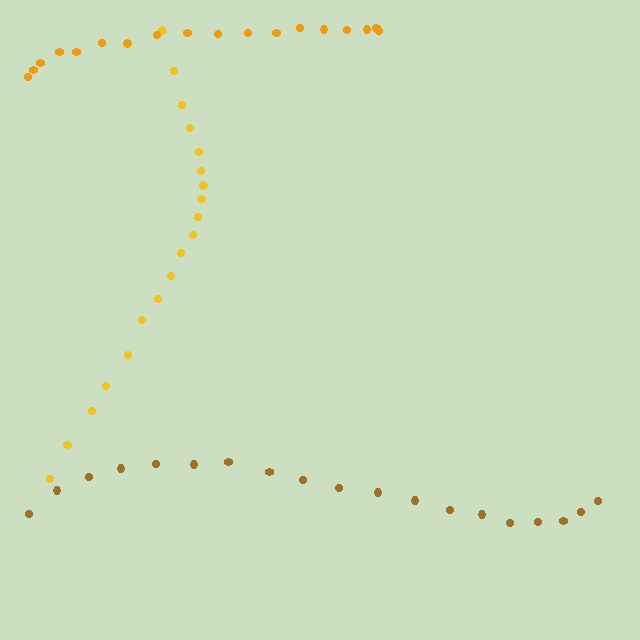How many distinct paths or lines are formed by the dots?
There are 3 distinct paths.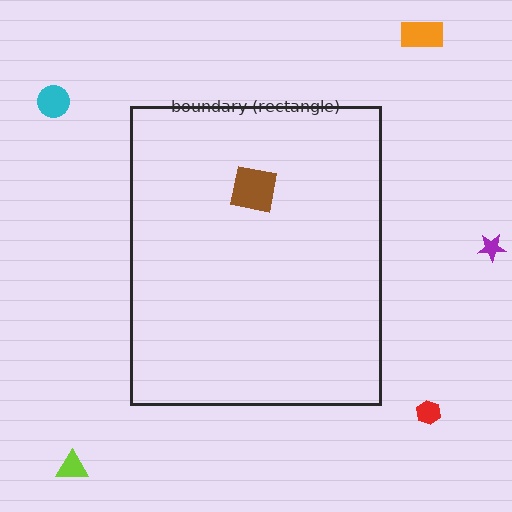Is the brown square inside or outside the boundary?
Inside.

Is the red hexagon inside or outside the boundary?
Outside.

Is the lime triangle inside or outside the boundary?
Outside.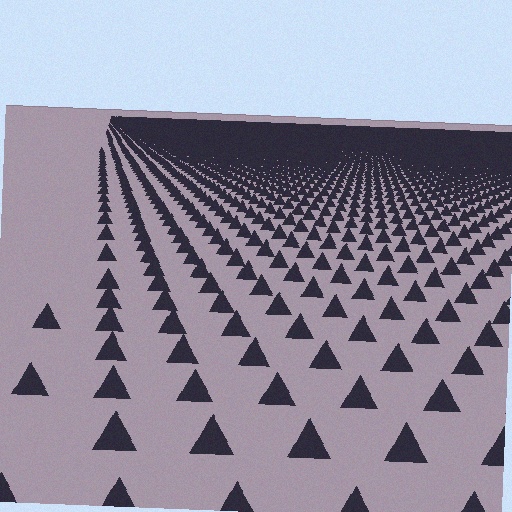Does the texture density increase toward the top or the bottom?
Density increases toward the top.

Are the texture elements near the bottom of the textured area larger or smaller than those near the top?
Larger. Near the bottom, elements are closer to the viewer and appear at a bigger on-screen size.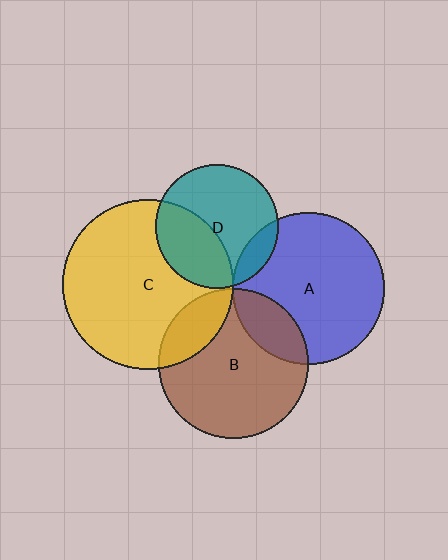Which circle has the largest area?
Circle C (yellow).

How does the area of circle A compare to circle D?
Approximately 1.5 times.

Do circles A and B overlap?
Yes.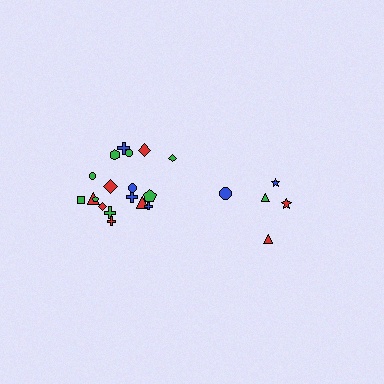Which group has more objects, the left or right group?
The left group.